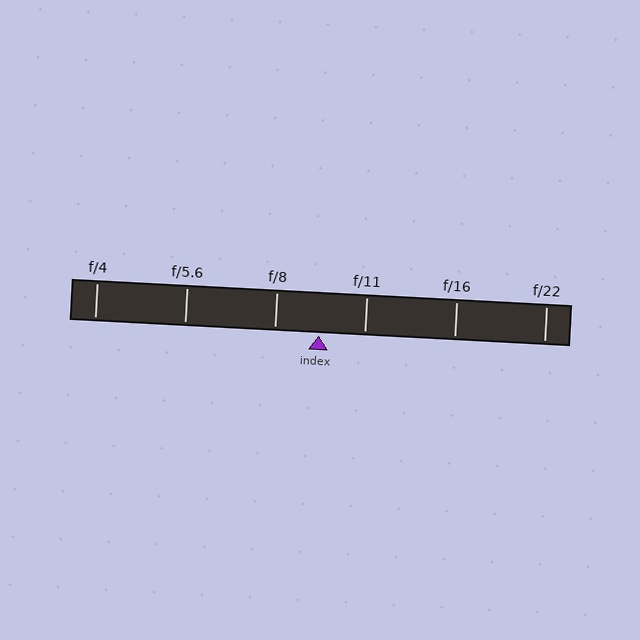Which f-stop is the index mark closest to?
The index mark is closest to f/8.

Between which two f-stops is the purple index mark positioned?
The index mark is between f/8 and f/11.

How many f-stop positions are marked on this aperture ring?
There are 6 f-stop positions marked.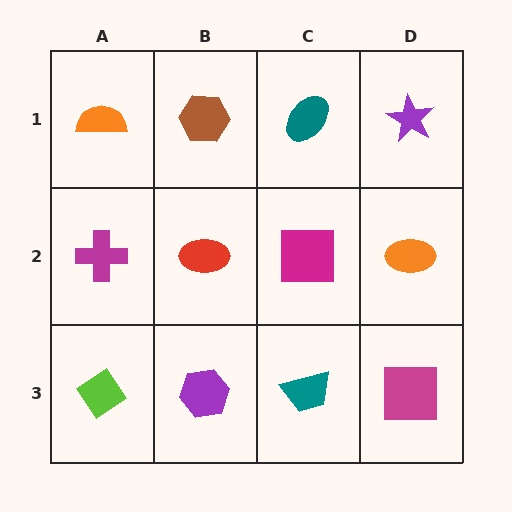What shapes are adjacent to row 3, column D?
An orange ellipse (row 2, column D), a teal trapezoid (row 3, column C).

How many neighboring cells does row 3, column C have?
3.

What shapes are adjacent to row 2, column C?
A teal ellipse (row 1, column C), a teal trapezoid (row 3, column C), a red ellipse (row 2, column B), an orange ellipse (row 2, column D).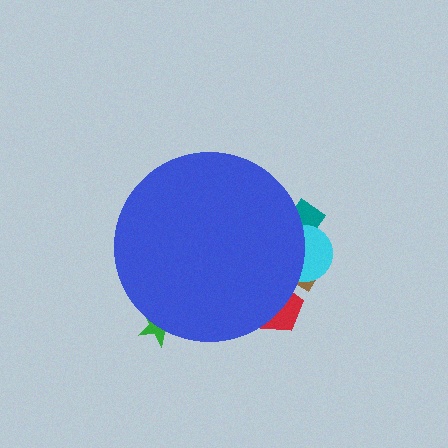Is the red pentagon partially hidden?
Yes, the red pentagon is partially hidden behind the blue circle.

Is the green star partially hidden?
Yes, the green star is partially hidden behind the blue circle.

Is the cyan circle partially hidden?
Yes, the cyan circle is partially hidden behind the blue circle.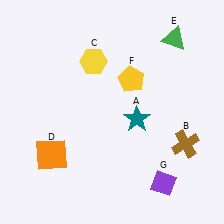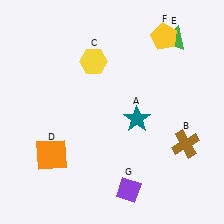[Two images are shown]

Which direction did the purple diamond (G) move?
The purple diamond (G) moved left.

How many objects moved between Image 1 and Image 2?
2 objects moved between the two images.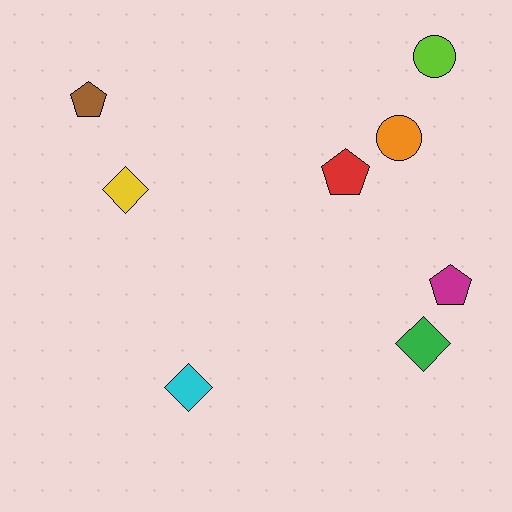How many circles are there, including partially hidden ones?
There are 2 circles.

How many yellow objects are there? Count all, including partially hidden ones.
There is 1 yellow object.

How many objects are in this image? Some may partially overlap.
There are 8 objects.